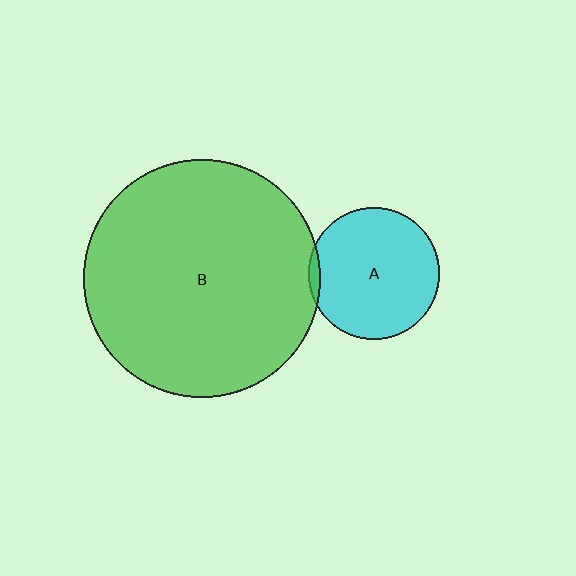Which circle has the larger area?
Circle B (green).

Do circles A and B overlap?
Yes.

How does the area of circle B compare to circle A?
Approximately 3.3 times.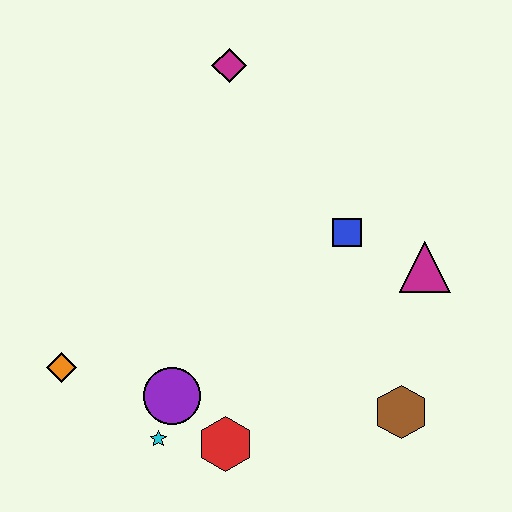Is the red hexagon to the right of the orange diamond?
Yes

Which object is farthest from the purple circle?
The magenta diamond is farthest from the purple circle.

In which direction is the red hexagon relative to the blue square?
The red hexagon is below the blue square.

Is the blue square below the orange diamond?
No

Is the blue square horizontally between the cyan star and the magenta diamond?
No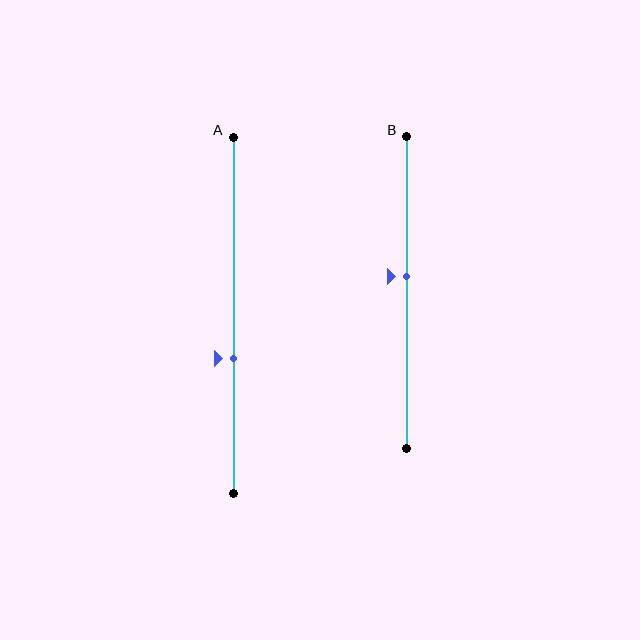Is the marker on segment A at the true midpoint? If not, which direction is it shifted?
No, the marker on segment A is shifted downward by about 12% of the segment length.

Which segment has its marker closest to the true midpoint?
Segment B has its marker closest to the true midpoint.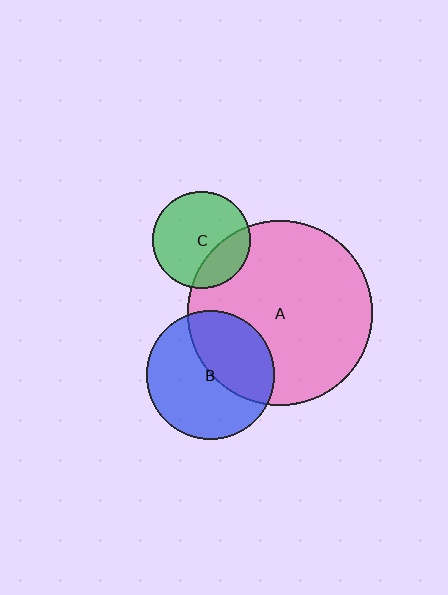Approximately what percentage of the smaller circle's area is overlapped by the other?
Approximately 40%.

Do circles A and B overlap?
Yes.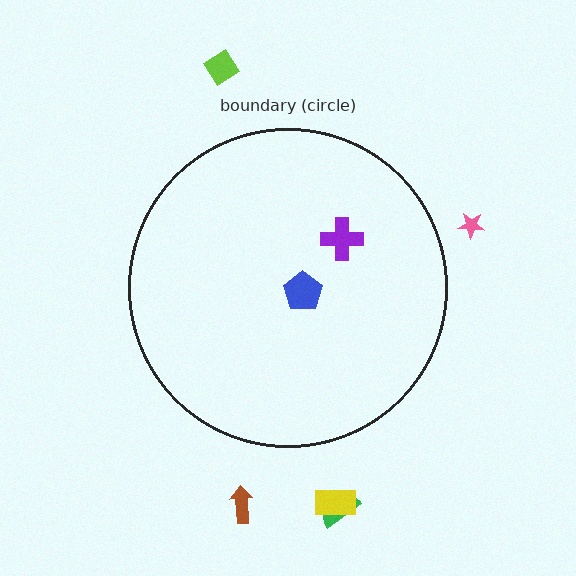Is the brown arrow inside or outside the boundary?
Outside.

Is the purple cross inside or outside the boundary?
Inside.